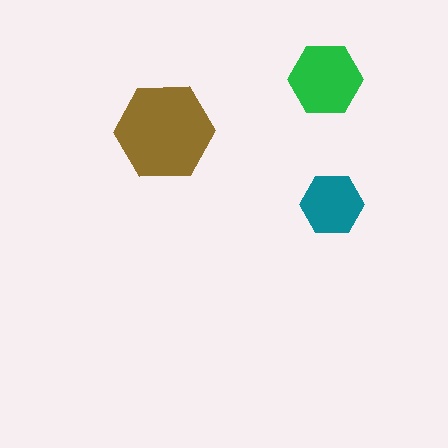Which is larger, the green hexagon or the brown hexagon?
The brown one.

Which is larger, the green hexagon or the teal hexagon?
The green one.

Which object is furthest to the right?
The teal hexagon is rightmost.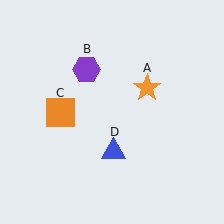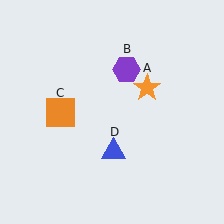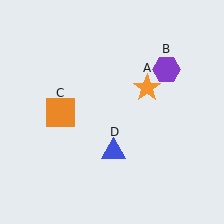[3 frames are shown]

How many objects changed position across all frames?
1 object changed position: purple hexagon (object B).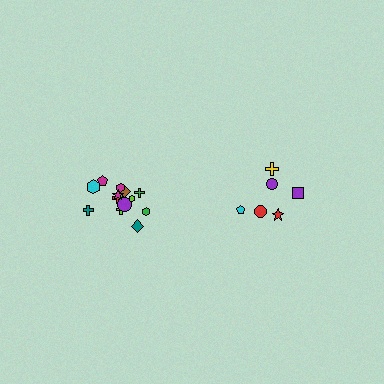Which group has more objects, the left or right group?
The left group.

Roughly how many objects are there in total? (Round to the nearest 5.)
Roughly 20 objects in total.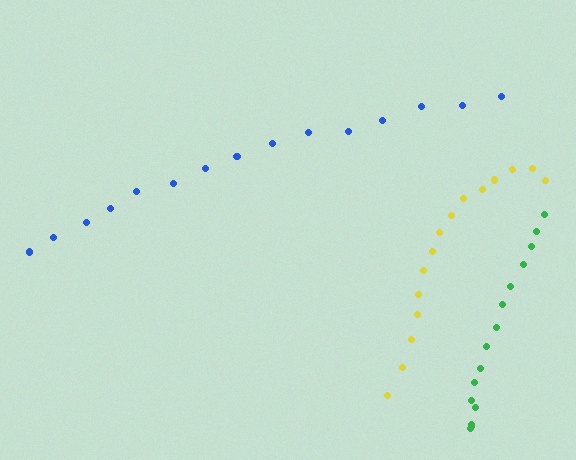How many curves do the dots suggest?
There are 3 distinct paths.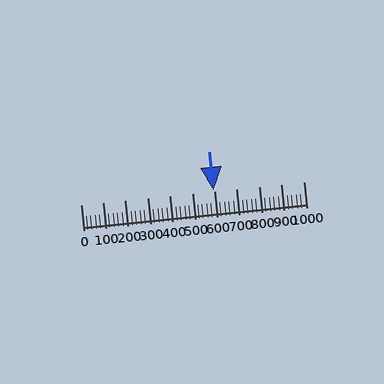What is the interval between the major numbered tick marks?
The major tick marks are spaced 100 units apart.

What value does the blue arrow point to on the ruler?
The blue arrow points to approximately 596.